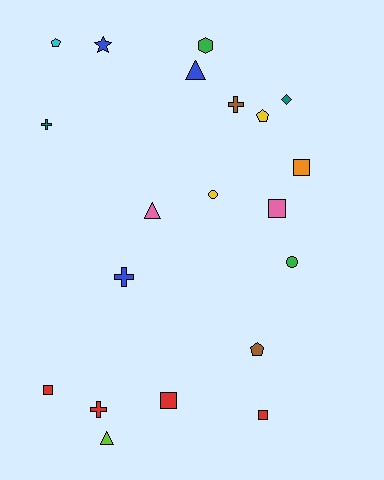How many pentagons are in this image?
There are 3 pentagons.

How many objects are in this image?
There are 20 objects.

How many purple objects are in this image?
There are no purple objects.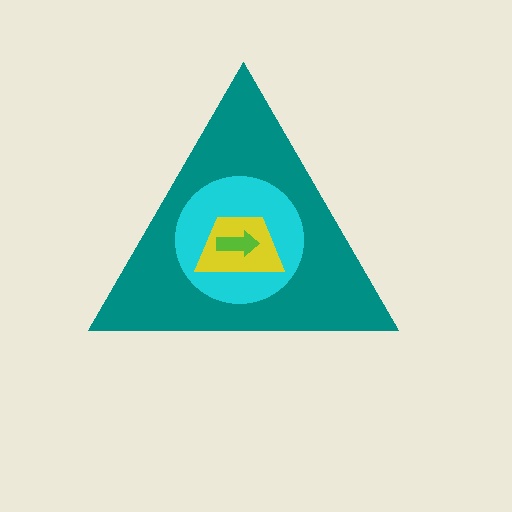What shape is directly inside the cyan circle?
The yellow trapezoid.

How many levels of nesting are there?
4.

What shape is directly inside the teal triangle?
The cyan circle.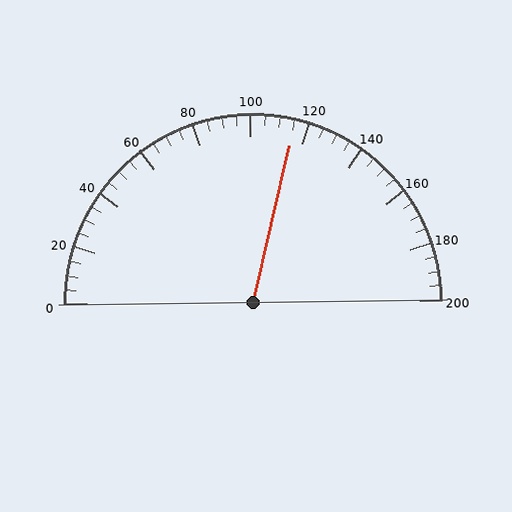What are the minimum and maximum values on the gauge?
The gauge ranges from 0 to 200.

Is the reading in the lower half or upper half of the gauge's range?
The reading is in the upper half of the range (0 to 200).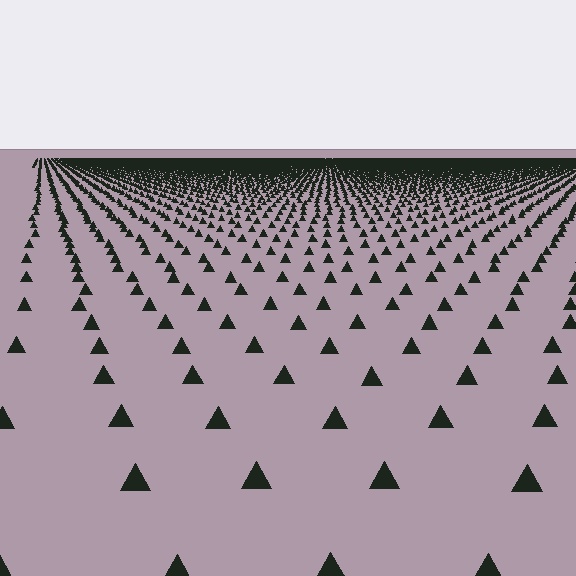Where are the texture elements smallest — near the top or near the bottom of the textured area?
Near the top.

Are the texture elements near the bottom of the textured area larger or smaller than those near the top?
Larger. Near the bottom, elements are closer to the viewer and appear at a bigger on-screen size.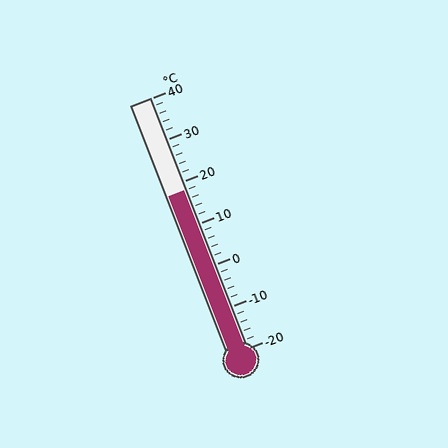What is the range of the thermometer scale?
The thermometer scale ranges from -20°C to 40°C.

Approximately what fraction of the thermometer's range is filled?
The thermometer is filled to approximately 65% of its range.